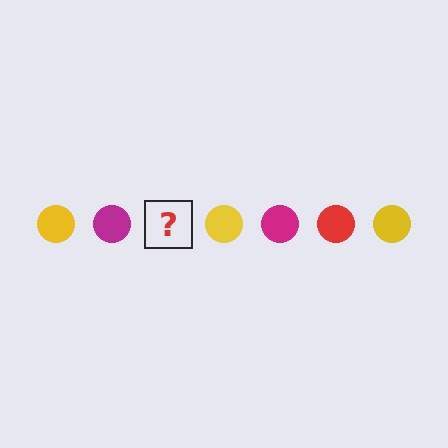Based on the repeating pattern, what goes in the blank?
The blank should be a red circle.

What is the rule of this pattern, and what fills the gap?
The rule is that the pattern cycles through yellow, magenta, red circles. The gap should be filled with a red circle.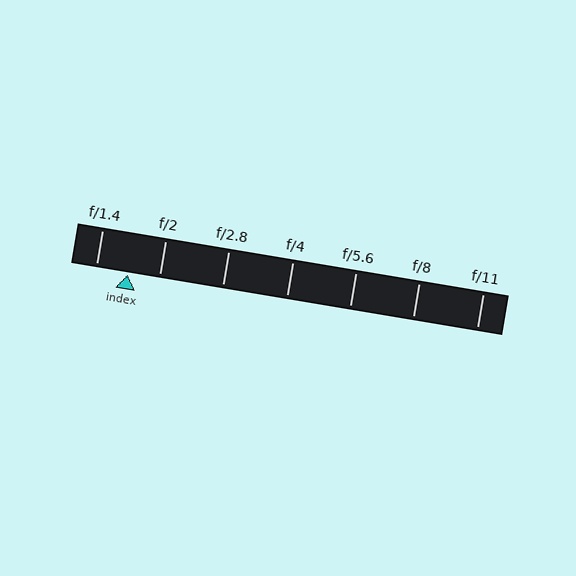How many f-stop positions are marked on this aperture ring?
There are 7 f-stop positions marked.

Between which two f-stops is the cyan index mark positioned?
The index mark is between f/1.4 and f/2.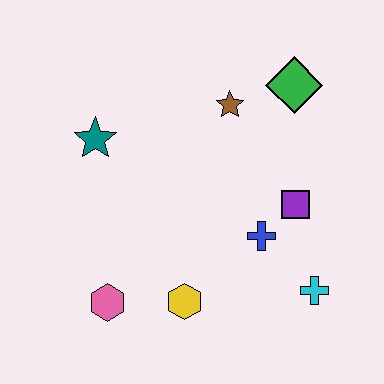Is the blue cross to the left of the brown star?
No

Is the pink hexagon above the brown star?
No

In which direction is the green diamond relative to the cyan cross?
The green diamond is above the cyan cross.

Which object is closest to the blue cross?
The purple square is closest to the blue cross.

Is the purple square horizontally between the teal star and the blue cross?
No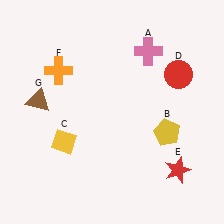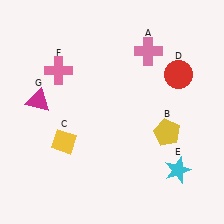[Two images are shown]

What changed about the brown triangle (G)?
In Image 1, G is brown. In Image 2, it changed to magenta.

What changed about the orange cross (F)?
In Image 1, F is orange. In Image 2, it changed to pink.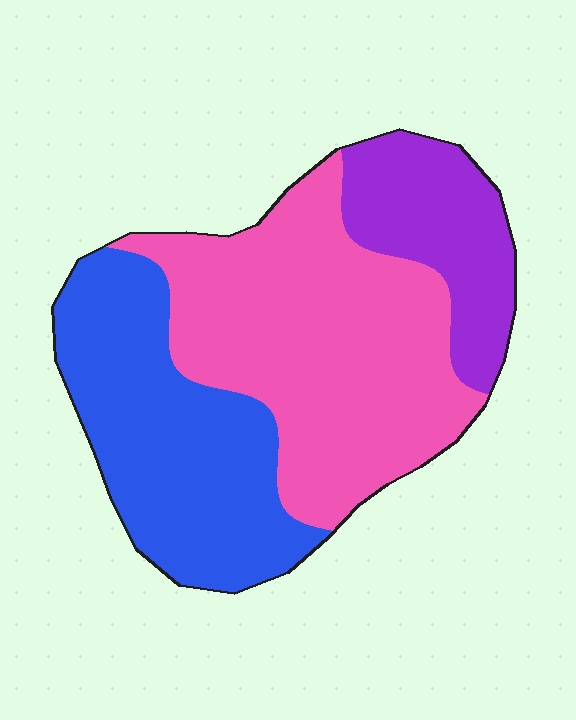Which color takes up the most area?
Pink, at roughly 45%.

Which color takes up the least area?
Purple, at roughly 20%.